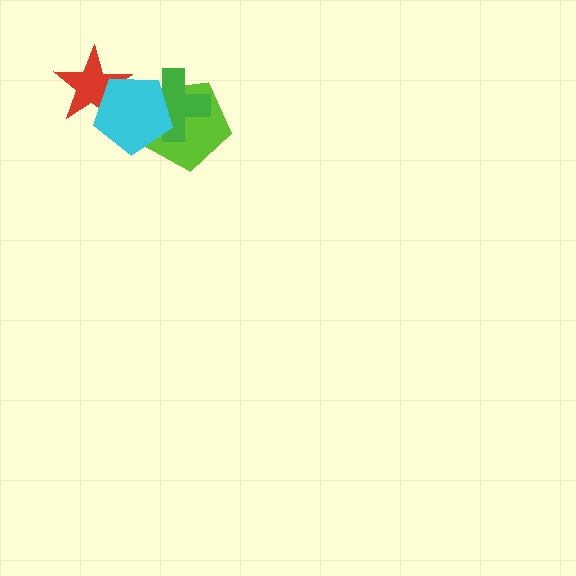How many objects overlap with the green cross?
2 objects overlap with the green cross.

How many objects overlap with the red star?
1 object overlaps with the red star.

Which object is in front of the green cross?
The cyan pentagon is in front of the green cross.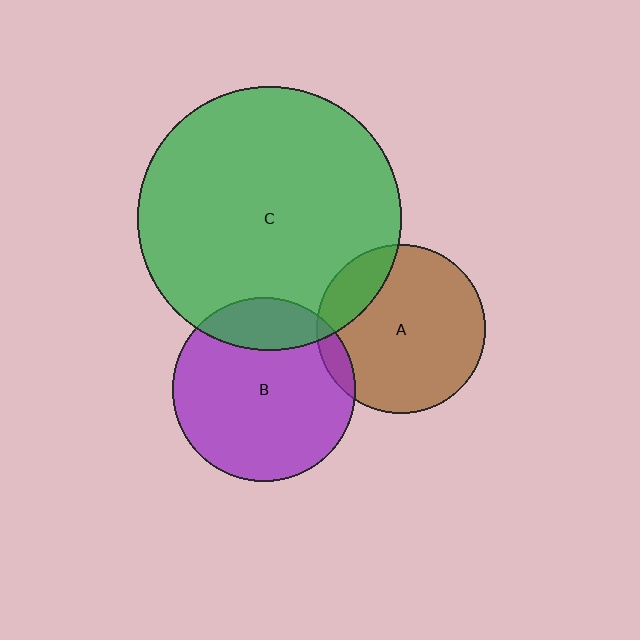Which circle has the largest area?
Circle C (green).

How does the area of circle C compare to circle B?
Approximately 2.1 times.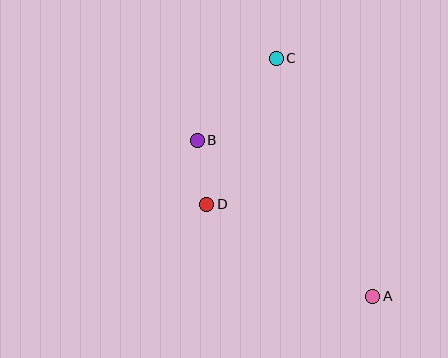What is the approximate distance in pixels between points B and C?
The distance between B and C is approximately 114 pixels.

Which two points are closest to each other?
Points B and D are closest to each other.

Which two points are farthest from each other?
Points A and C are farthest from each other.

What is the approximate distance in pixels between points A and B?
The distance between A and B is approximately 235 pixels.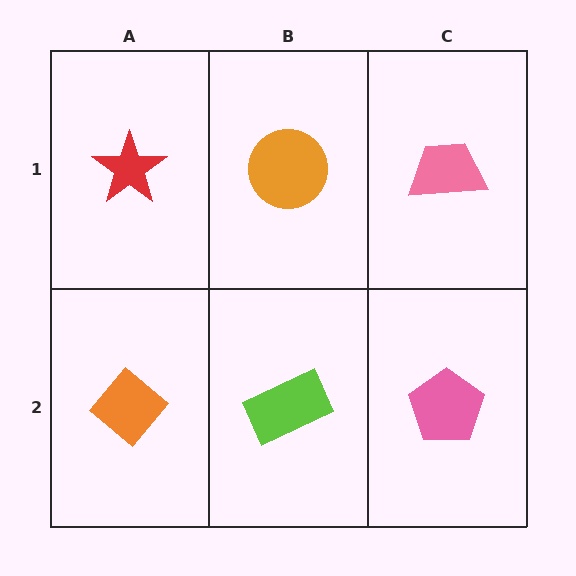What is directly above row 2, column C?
A pink trapezoid.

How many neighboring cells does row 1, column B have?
3.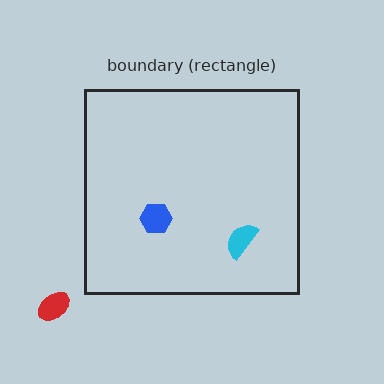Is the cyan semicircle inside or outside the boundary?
Inside.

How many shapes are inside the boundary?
2 inside, 1 outside.